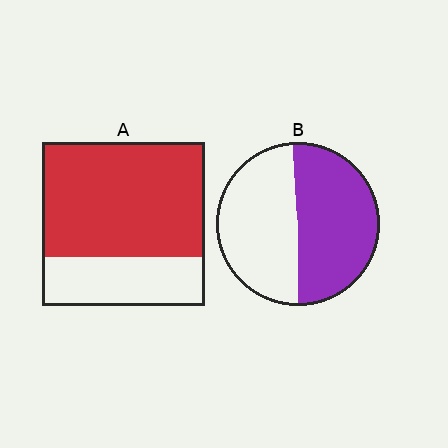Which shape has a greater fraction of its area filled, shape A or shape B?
Shape A.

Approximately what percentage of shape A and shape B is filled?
A is approximately 70% and B is approximately 50%.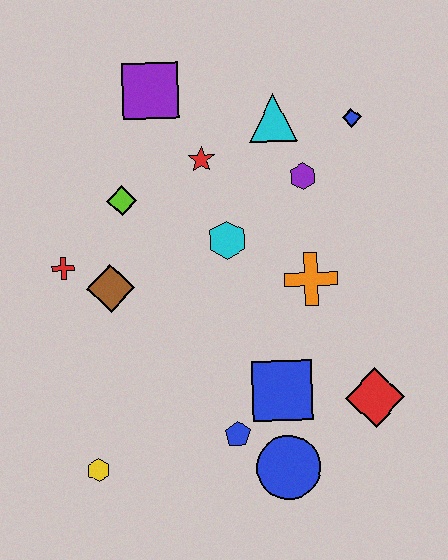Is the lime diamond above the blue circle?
Yes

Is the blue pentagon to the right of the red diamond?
No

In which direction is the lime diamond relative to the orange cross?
The lime diamond is to the left of the orange cross.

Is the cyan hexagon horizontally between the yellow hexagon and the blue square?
Yes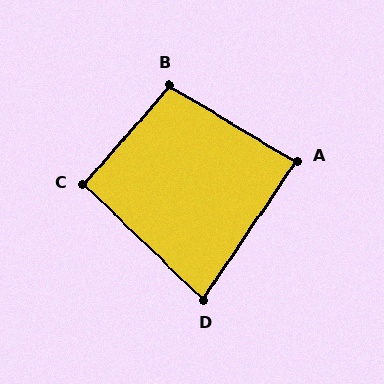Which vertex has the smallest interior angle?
D, at approximately 80 degrees.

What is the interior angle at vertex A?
Approximately 87 degrees (approximately right).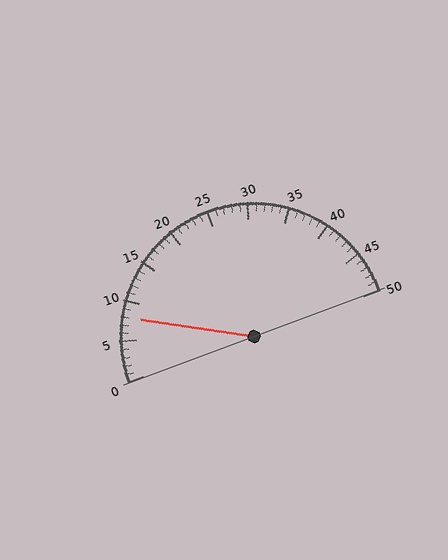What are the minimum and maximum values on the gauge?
The gauge ranges from 0 to 50.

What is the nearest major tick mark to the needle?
The nearest major tick mark is 10.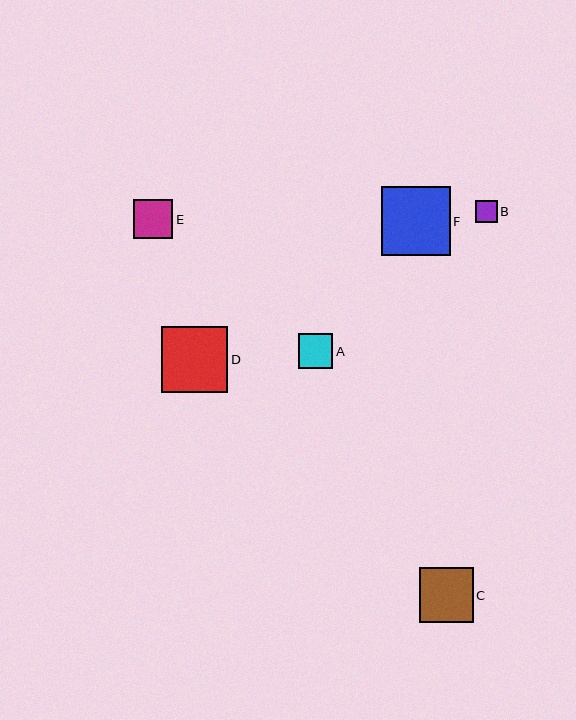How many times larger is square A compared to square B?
Square A is approximately 1.6 times the size of square B.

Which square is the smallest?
Square B is the smallest with a size of approximately 22 pixels.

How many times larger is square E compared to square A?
Square E is approximately 1.1 times the size of square A.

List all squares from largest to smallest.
From largest to smallest: F, D, C, E, A, B.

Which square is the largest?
Square F is the largest with a size of approximately 69 pixels.